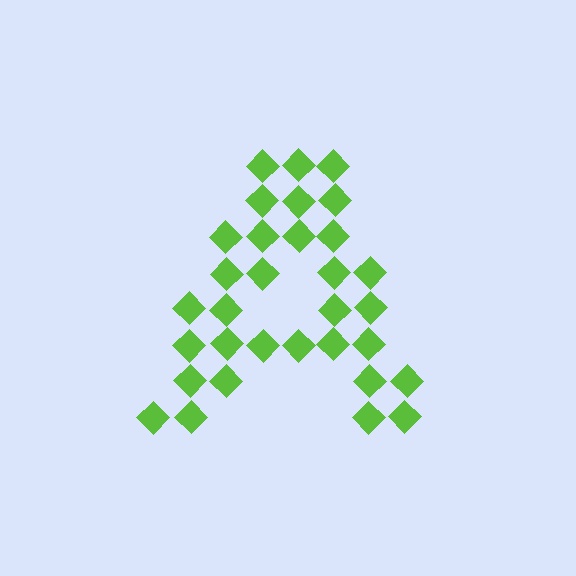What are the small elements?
The small elements are diamonds.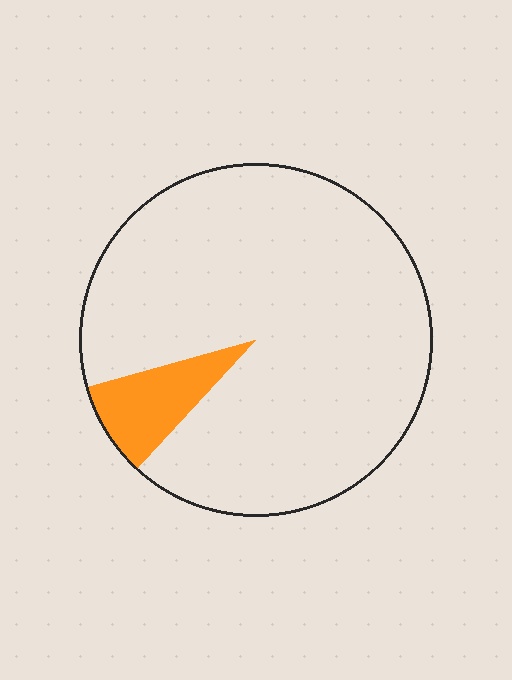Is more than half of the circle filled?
No.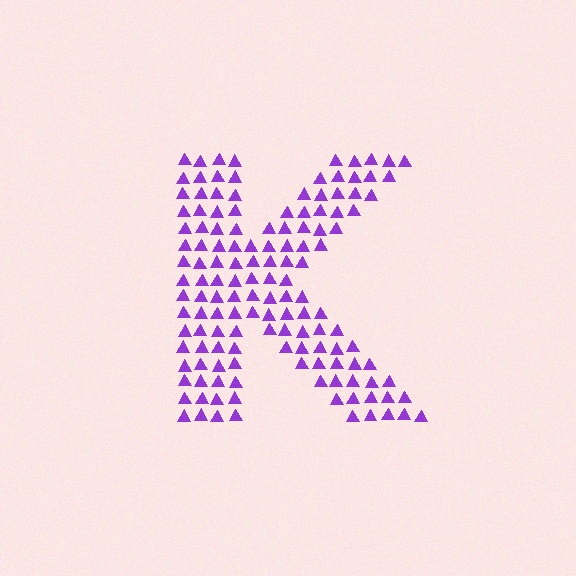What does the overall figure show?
The overall figure shows the letter K.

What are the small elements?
The small elements are triangles.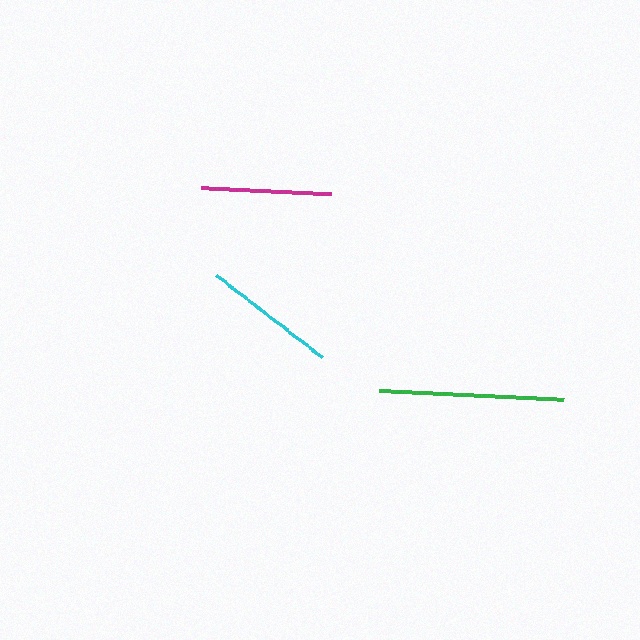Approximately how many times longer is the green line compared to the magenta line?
The green line is approximately 1.4 times the length of the magenta line.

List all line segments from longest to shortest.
From longest to shortest: green, cyan, magenta.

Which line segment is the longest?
The green line is the longest at approximately 185 pixels.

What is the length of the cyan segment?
The cyan segment is approximately 134 pixels long.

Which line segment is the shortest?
The magenta line is the shortest at approximately 131 pixels.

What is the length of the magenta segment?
The magenta segment is approximately 131 pixels long.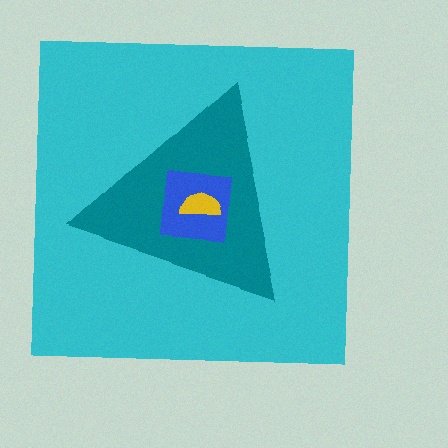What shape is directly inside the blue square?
The yellow semicircle.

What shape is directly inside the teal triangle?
The blue square.